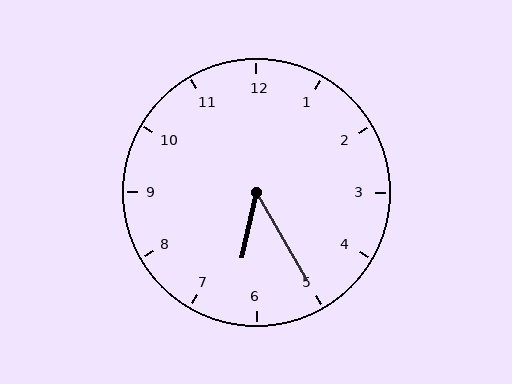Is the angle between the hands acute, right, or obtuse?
It is acute.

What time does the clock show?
6:25.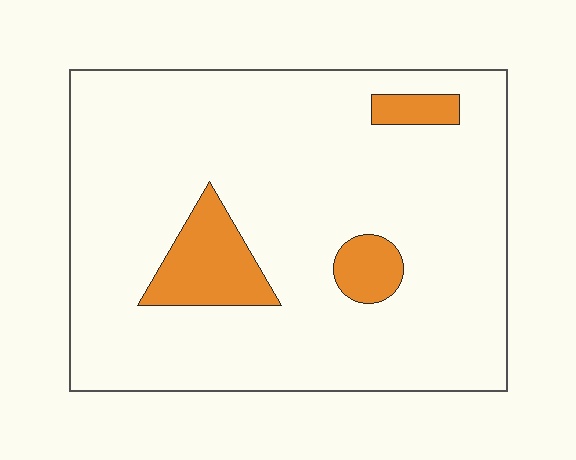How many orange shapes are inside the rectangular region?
3.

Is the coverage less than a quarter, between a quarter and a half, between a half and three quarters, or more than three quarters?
Less than a quarter.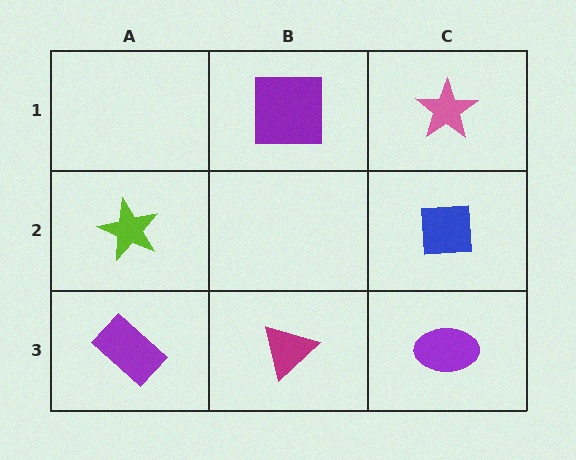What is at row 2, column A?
A lime star.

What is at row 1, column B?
A purple square.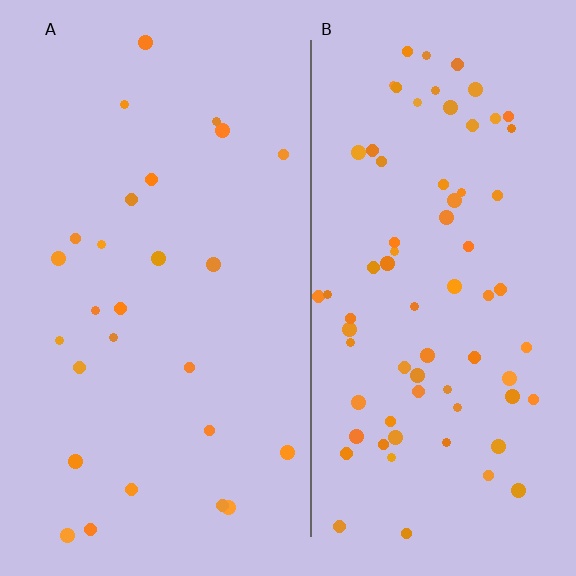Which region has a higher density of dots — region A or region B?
B (the right).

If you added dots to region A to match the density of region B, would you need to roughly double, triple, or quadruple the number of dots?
Approximately triple.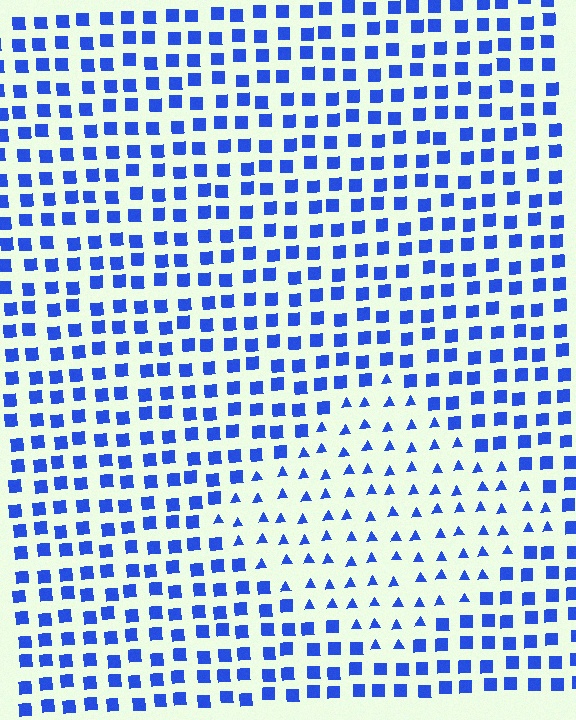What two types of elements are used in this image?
The image uses triangles inside the diamond region and squares outside it.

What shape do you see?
I see a diamond.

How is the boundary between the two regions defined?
The boundary is defined by a change in element shape: triangles inside vs. squares outside. All elements share the same color and spacing.